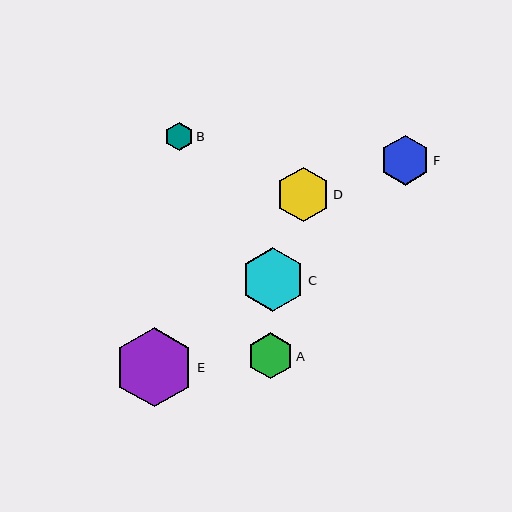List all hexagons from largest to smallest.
From largest to smallest: E, C, D, F, A, B.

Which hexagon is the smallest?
Hexagon B is the smallest with a size of approximately 29 pixels.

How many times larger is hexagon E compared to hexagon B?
Hexagon E is approximately 2.8 times the size of hexagon B.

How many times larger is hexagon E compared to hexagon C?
Hexagon E is approximately 1.2 times the size of hexagon C.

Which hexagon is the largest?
Hexagon E is the largest with a size of approximately 80 pixels.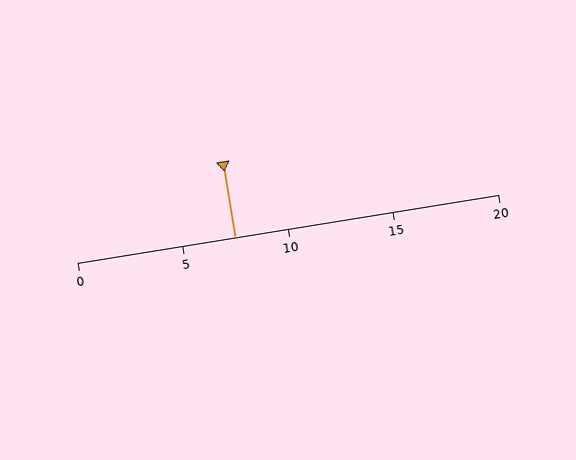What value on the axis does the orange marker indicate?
The marker indicates approximately 7.5.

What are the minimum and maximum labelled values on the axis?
The axis runs from 0 to 20.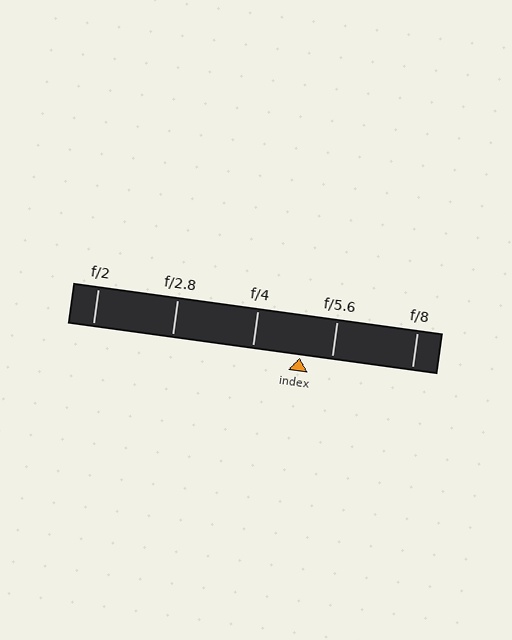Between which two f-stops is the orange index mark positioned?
The index mark is between f/4 and f/5.6.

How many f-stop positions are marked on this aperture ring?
There are 5 f-stop positions marked.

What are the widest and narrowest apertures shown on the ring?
The widest aperture shown is f/2 and the narrowest is f/8.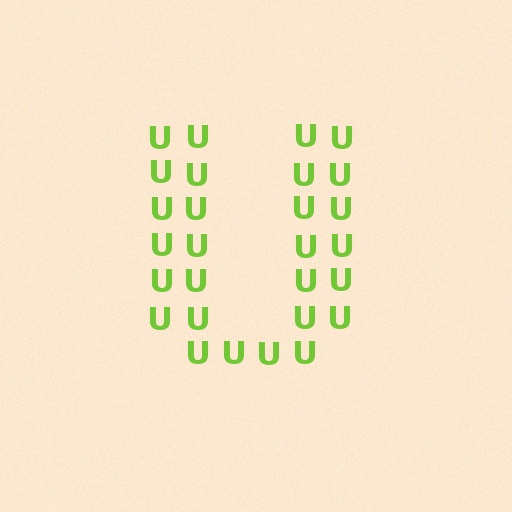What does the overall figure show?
The overall figure shows the letter U.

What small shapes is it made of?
It is made of small letter U's.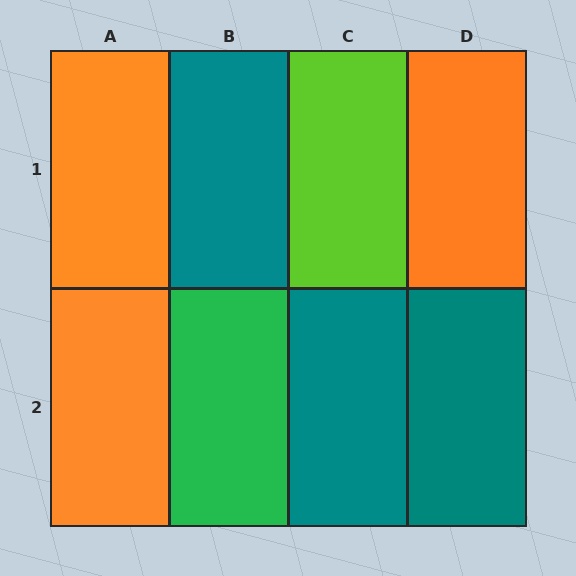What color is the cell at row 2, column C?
Teal.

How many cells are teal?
3 cells are teal.